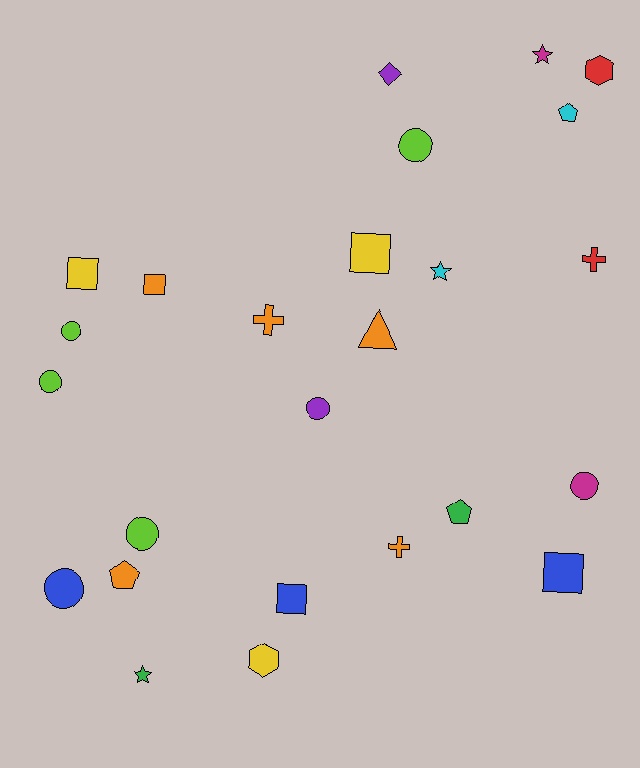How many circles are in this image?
There are 7 circles.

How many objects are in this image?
There are 25 objects.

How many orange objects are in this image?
There are 5 orange objects.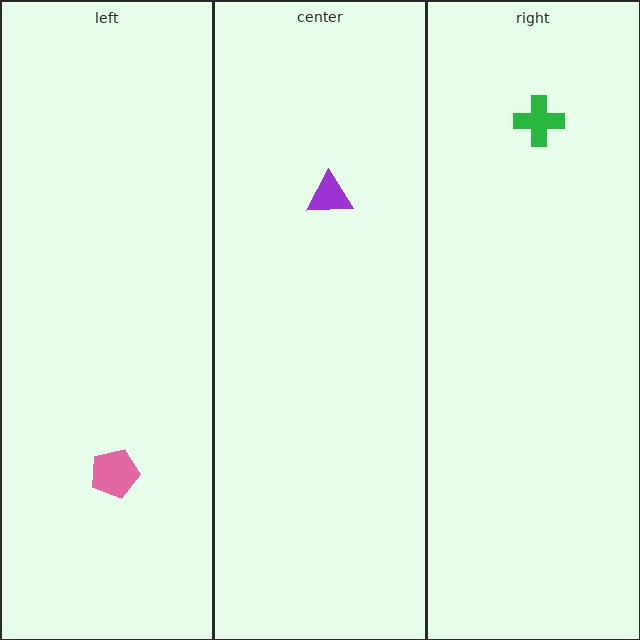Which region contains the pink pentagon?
The left region.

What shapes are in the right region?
The green cross.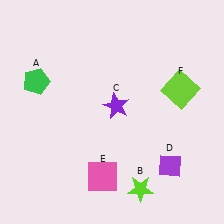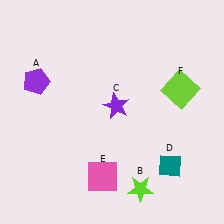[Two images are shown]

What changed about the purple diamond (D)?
In Image 1, D is purple. In Image 2, it changed to teal.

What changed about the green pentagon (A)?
In Image 1, A is green. In Image 2, it changed to purple.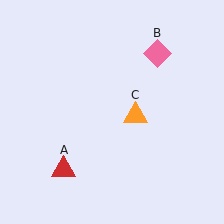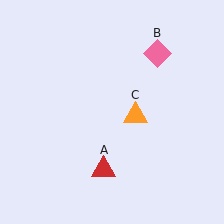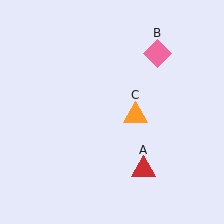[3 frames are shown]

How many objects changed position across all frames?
1 object changed position: red triangle (object A).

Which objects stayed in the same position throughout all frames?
Pink diamond (object B) and orange triangle (object C) remained stationary.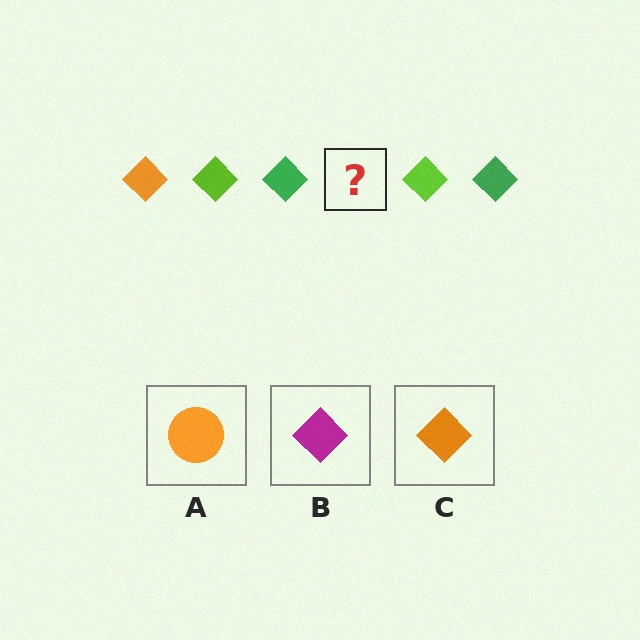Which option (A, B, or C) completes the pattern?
C.